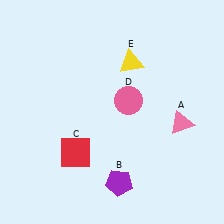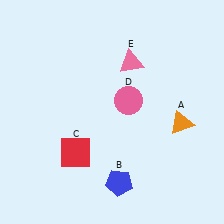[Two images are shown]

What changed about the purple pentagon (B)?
In Image 1, B is purple. In Image 2, it changed to blue.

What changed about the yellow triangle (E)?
In Image 1, E is yellow. In Image 2, it changed to pink.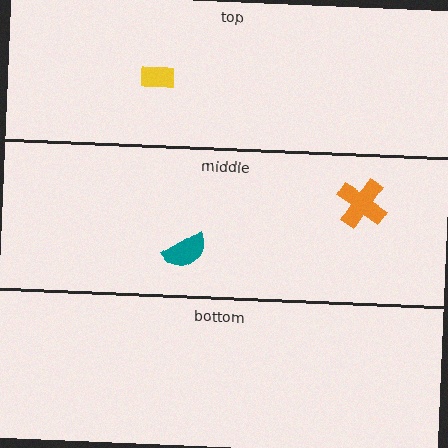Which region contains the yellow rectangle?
The top region.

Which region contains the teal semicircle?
The middle region.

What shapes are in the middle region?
The teal semicircle, the orange cross.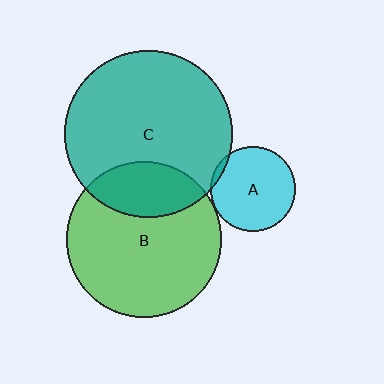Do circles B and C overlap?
Yes.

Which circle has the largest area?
Circle C (teal).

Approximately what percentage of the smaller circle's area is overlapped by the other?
Approximately 25%.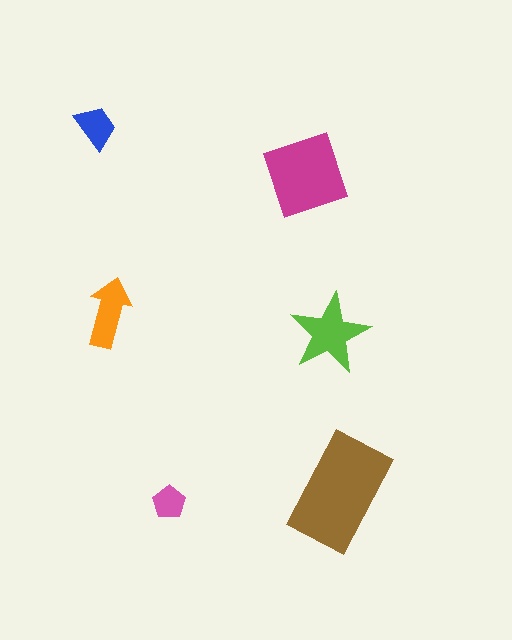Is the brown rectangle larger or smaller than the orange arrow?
Larger.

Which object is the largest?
The brown rectangle.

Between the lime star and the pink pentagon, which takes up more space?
The lime star.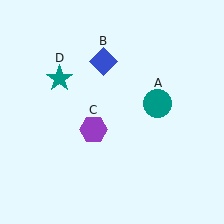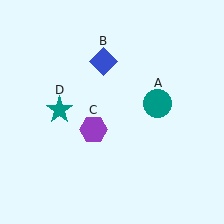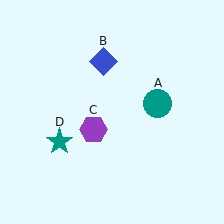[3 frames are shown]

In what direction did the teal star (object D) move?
The teal star (object D) moved down.